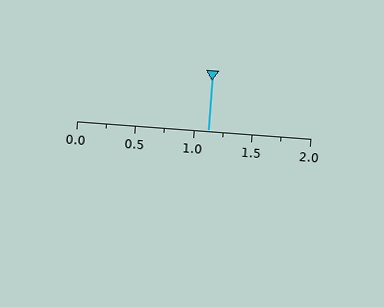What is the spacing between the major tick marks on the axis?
The major ticks are spaced 0.5 apart.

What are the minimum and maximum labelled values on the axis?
The axis runs from 0.0 to 2.0.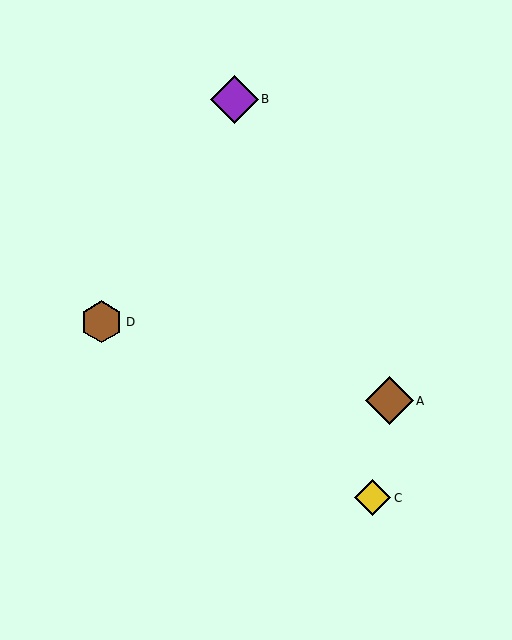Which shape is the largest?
The purple diamond (labeled B) is the largest.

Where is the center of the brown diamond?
The center of the brown diamond is at (389, 401).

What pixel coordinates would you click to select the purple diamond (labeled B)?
Click at (234, 99) to select the purple diamond B.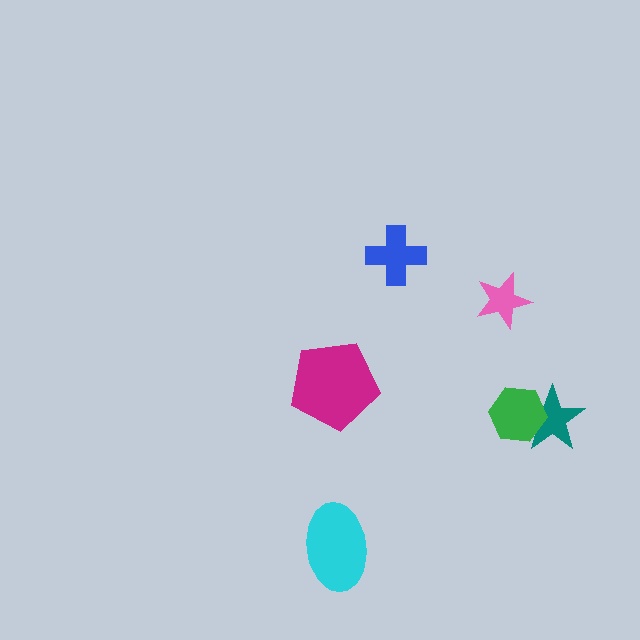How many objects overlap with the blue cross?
0 objects overlap with the blue cross.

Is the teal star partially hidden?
Yes, it is partially covered by another shape.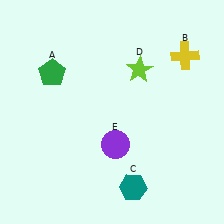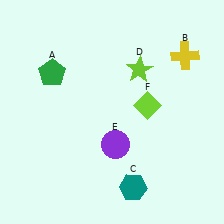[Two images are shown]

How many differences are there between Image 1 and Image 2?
There is 1 difference between the two images.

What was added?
A lime diamond (F) was added in Image 2.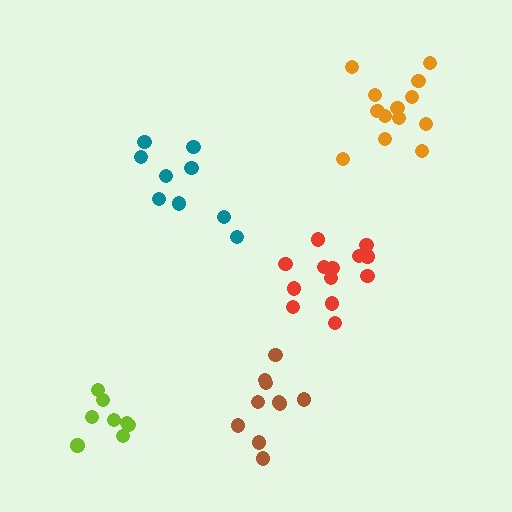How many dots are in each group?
Group 1: 9 dots, Group 2: 9 dots, Group 3: 13 dots, Group 4: 10 dots, Group 5: 13 dots (54 total).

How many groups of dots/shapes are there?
There are 5 groups.